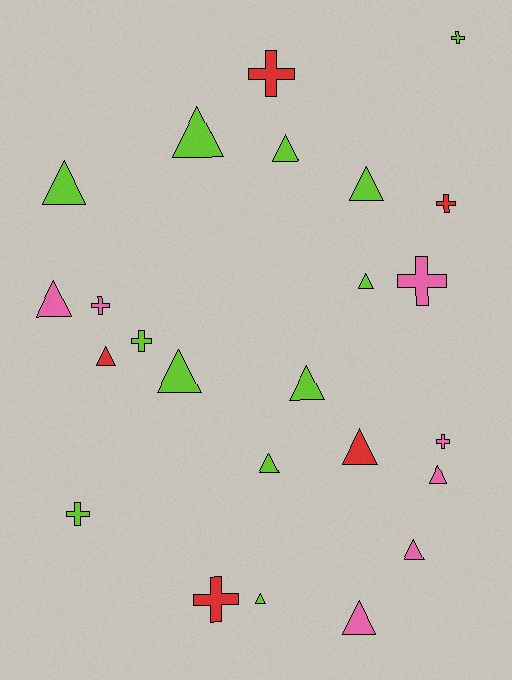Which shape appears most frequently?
Triangle, with 15 objects.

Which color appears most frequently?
Lime, with 12 objects.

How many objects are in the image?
There are 24 objects.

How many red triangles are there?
There are 2 red triangles.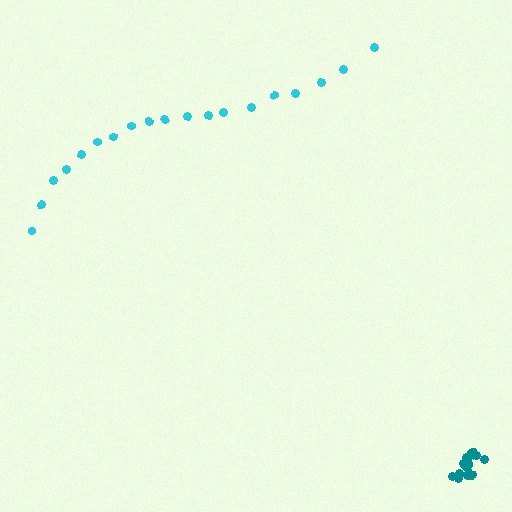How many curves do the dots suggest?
There are 2 distinct paths.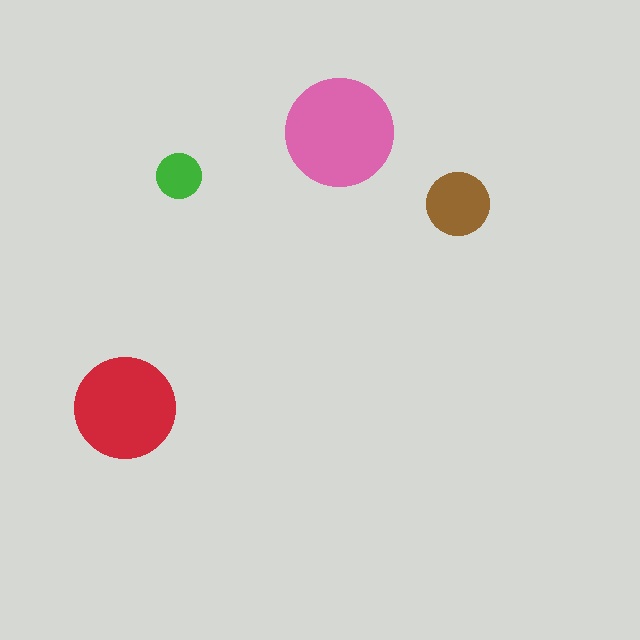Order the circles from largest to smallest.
the pink one, the red one, the brown one, the green one.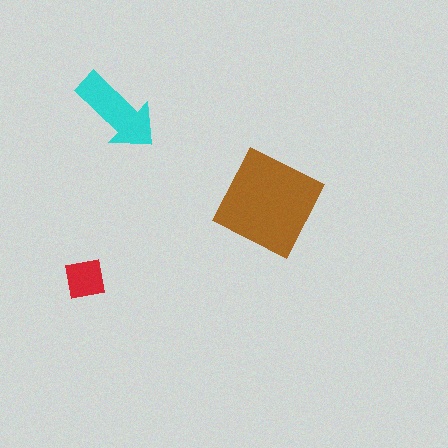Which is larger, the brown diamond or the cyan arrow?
The brown diamond.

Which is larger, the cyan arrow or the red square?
The cyan arrow.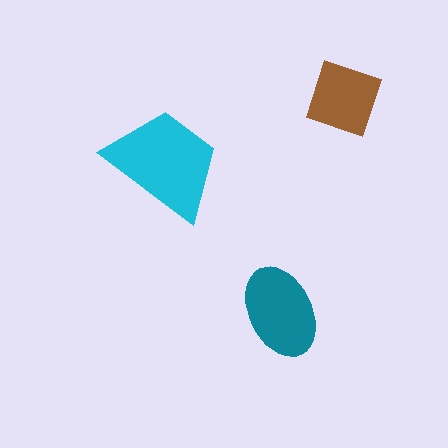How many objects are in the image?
There are 3 objects in the image.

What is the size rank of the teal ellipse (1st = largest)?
2nd.